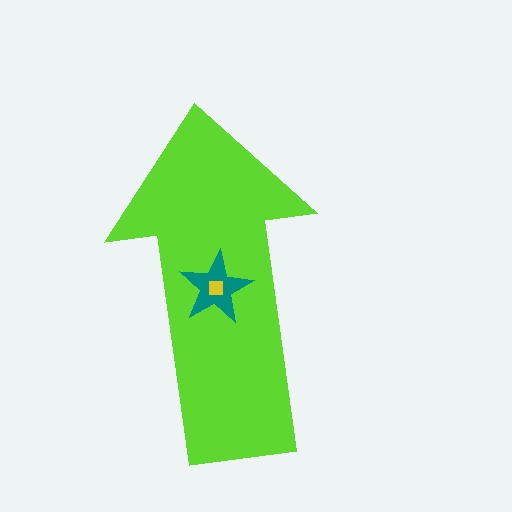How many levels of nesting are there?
3.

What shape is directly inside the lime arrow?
The teal star.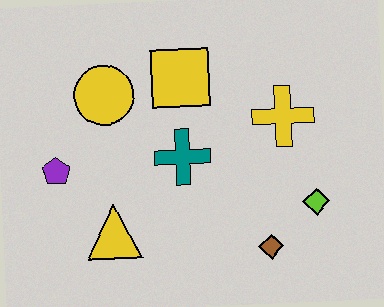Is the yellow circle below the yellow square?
Yes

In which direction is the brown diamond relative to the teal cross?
The brown diamond is below the teal cross.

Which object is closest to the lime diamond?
The brown diamond is closest to the lime diamond.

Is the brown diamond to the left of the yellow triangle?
No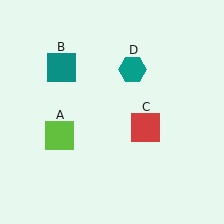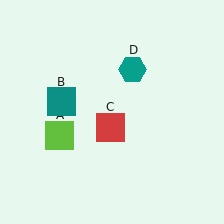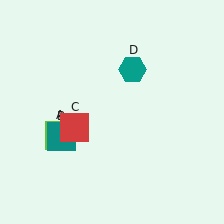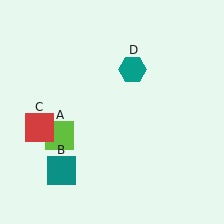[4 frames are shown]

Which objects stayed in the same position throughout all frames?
Lime square (object A) and teal hexagon (object D) remained stationary.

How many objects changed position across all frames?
2 objects changed position: teal square (object B), red square (object C).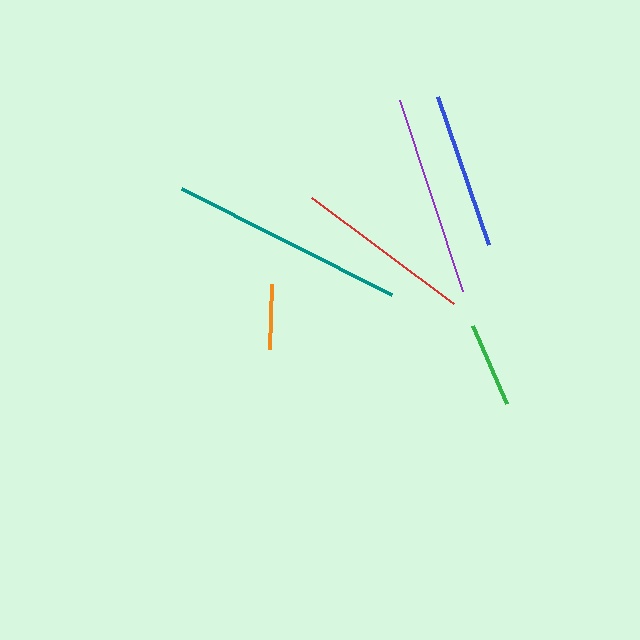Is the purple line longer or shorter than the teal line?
The teal line is longer than the purple line.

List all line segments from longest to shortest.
From longest to shortest: teal, purple, red, blue, green, orange.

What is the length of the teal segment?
The teal segment is approximately 235 pixels long.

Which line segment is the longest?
The teal line is the longest at approximately 235 pixels.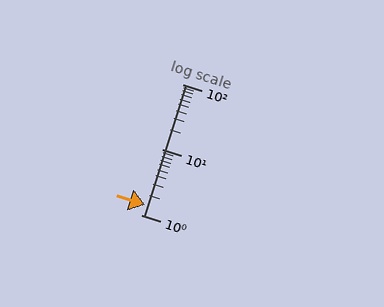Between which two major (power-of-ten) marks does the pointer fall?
The pointer is between 1 and 10.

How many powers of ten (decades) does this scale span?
The scale spans 2 decades, from 1 to 100.